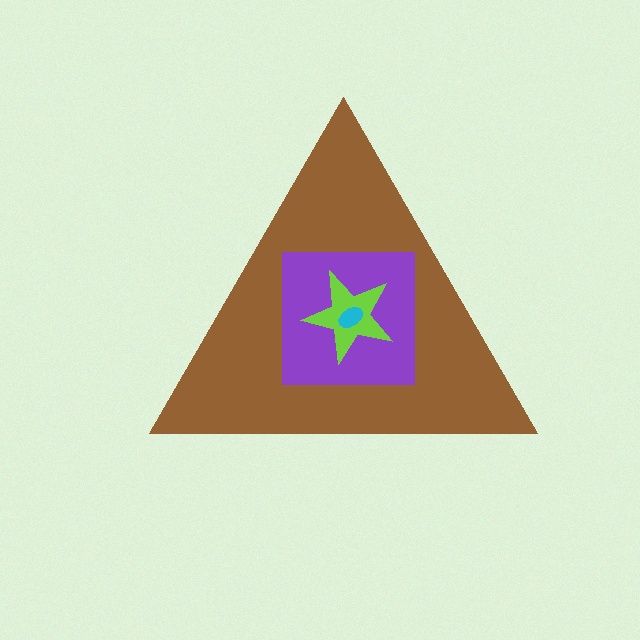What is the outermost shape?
The brown triangle.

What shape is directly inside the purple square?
The lime star.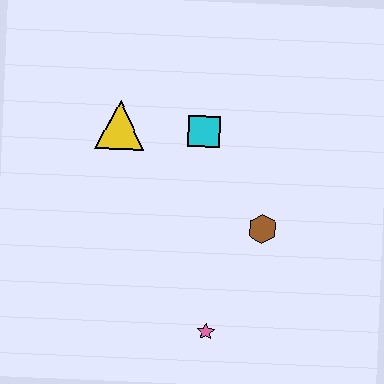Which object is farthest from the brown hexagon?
The yellow triangle is farthest from the brown hexagon.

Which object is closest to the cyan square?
The yellow triangle is closest to the cyan square.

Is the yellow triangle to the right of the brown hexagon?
No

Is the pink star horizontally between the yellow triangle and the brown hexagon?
Yes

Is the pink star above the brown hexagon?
No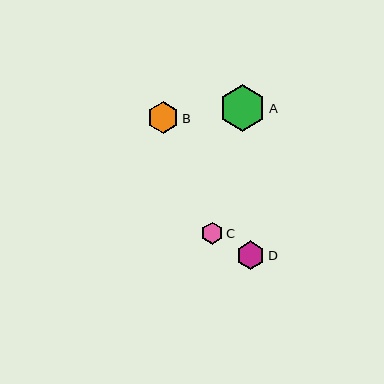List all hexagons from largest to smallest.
From largest to smallest: A, B, D, C.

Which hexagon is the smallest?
Hexagon C is the smallest with a size of approximately 22 pixels.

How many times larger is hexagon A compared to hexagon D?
Hexagon A is approximately 1.6 times the size of hexagon D.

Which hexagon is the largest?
Hexagon A is the largest with a size of approximately 47 pixels.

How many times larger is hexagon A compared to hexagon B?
Hexagon A is approximately 1.5 times the size of hexagon B.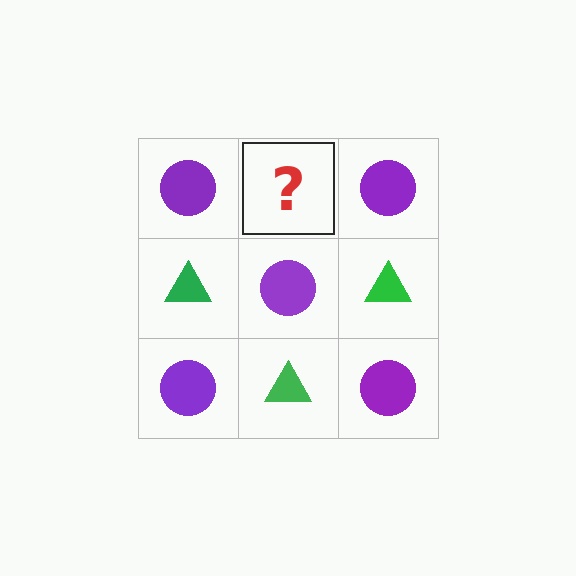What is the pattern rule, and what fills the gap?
The rule is that it alternates purple circle and green triangle in a checkerboard pattern. The gap should be filled with a green triangle.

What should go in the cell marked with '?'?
The missing cell should contain a green triangle.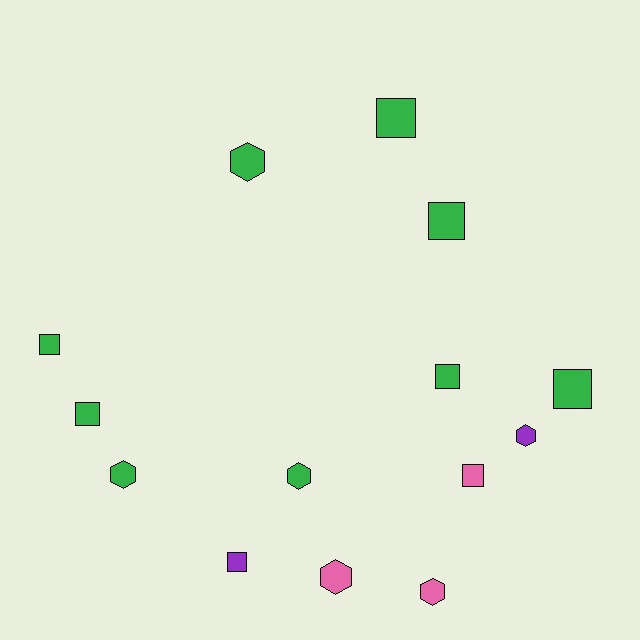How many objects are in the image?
There are 14 objects.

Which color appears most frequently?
Green, with 9 objects.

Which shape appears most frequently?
Square, with 8 objects.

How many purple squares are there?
There is 1 purple square.